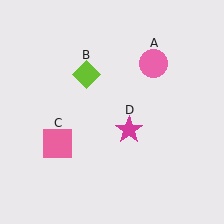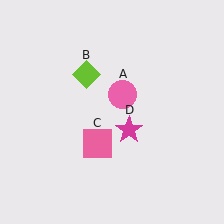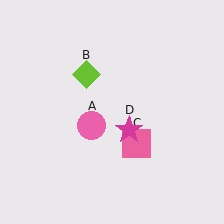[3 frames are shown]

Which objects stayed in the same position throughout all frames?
Lime diamond (object B) and magenta star (object D) remained stationary.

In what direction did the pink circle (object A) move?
The pink circle (object A) moved down and to the left.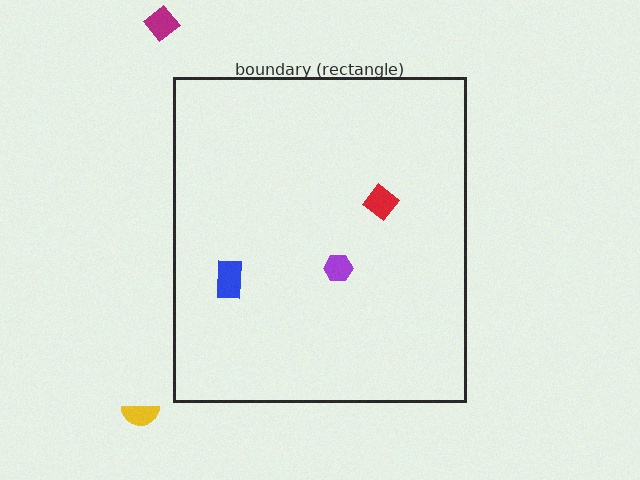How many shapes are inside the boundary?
3 inside, 2 outside.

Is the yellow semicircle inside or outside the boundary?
Outside.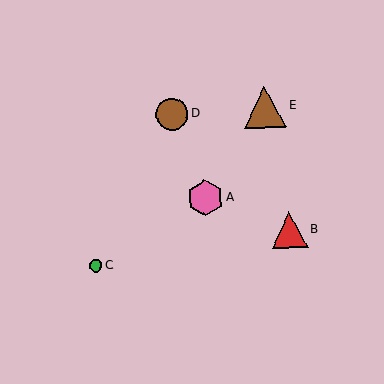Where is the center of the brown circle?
The center of the brown circle is at (172, 114).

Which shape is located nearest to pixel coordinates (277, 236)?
The red triangle (labeled B) at (289, 230) is nearest to that location.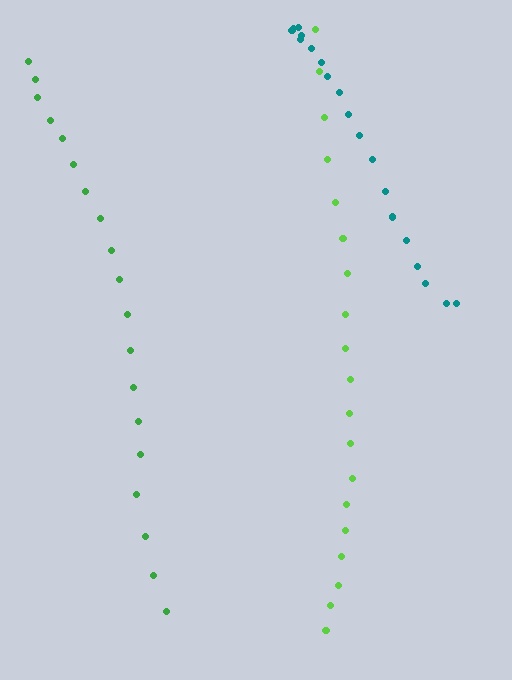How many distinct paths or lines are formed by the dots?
There are 3 distinct paths.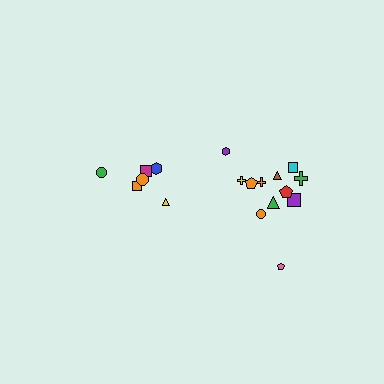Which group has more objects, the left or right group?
The right group.